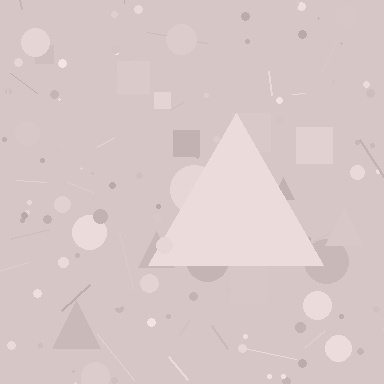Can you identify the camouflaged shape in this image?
The camouflaged shape is a triangle.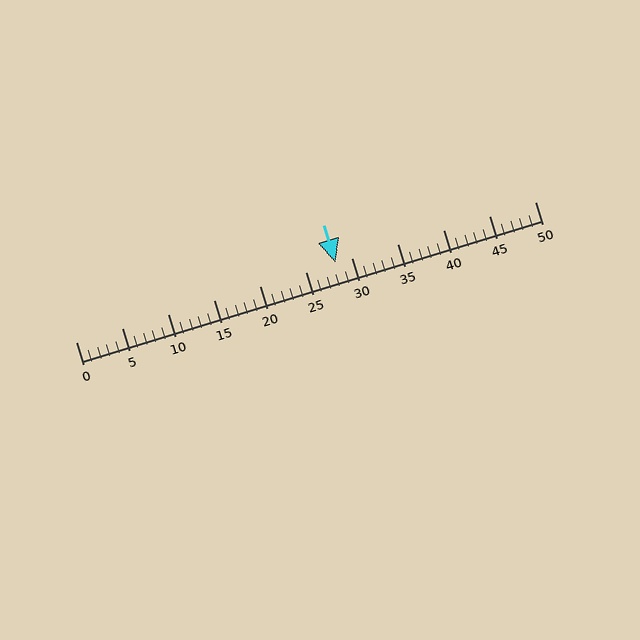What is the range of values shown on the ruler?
The ruler shows values from 0 to 50.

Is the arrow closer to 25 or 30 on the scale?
The arrow is closer to 30.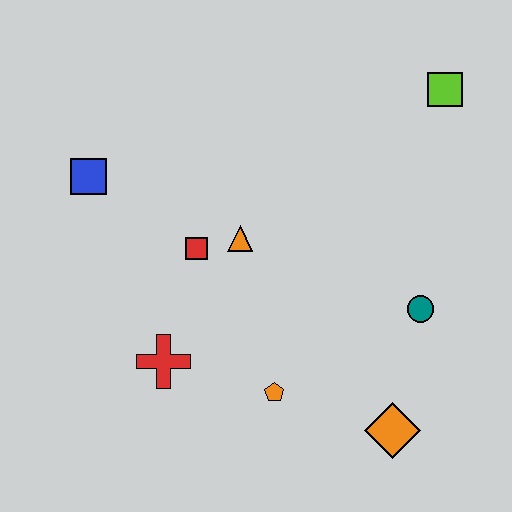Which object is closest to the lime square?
The teal circle is closest to the lime square.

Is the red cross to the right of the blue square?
Yes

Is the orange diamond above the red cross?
No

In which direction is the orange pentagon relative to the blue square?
The orange pentagon is below the blue square.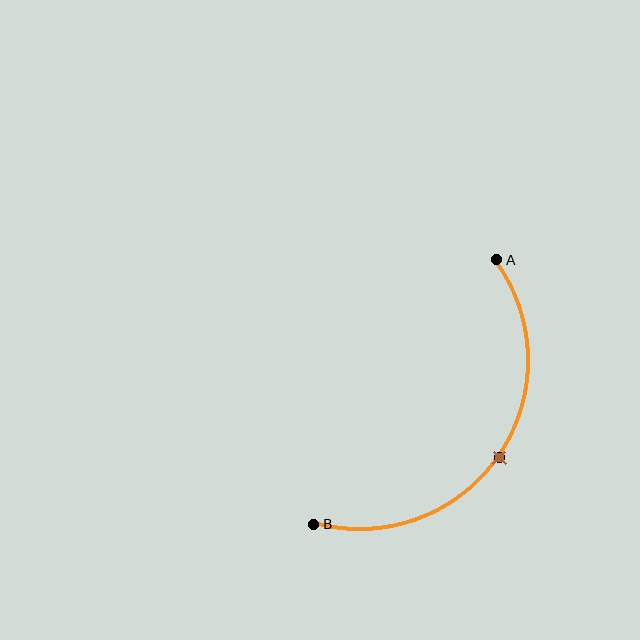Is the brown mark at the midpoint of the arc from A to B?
Yes. The brown mark lies on the arc at equal arc-length from both A and B — it is the arc midpoint.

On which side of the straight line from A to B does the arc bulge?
The arc bulges below and to the right of the straight line connecting A and B.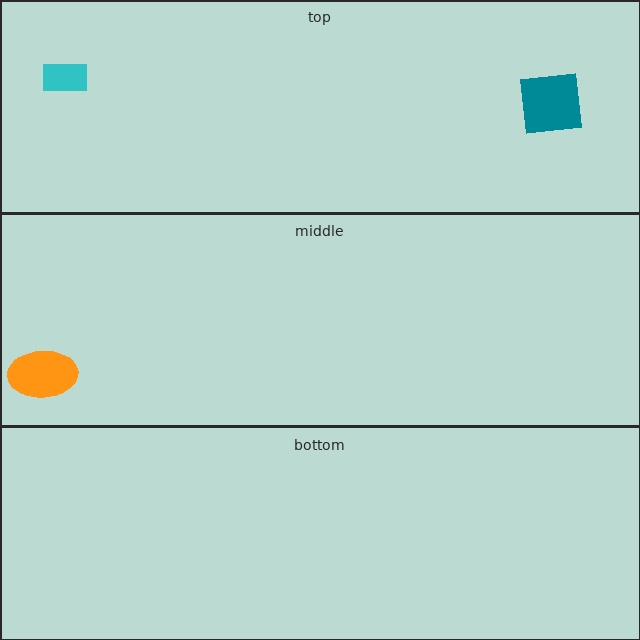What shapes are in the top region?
The cyan rectangle, the teal square.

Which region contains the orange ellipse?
The middle region.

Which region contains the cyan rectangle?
The top region.